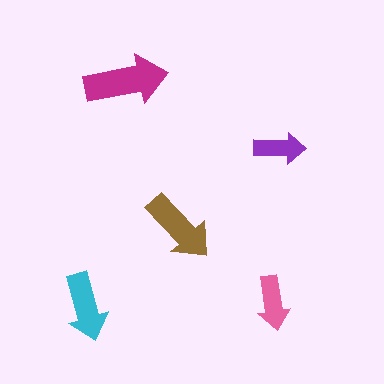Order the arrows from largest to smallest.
the magenta one, the brown one, the cyan one, the pink one, the purple one.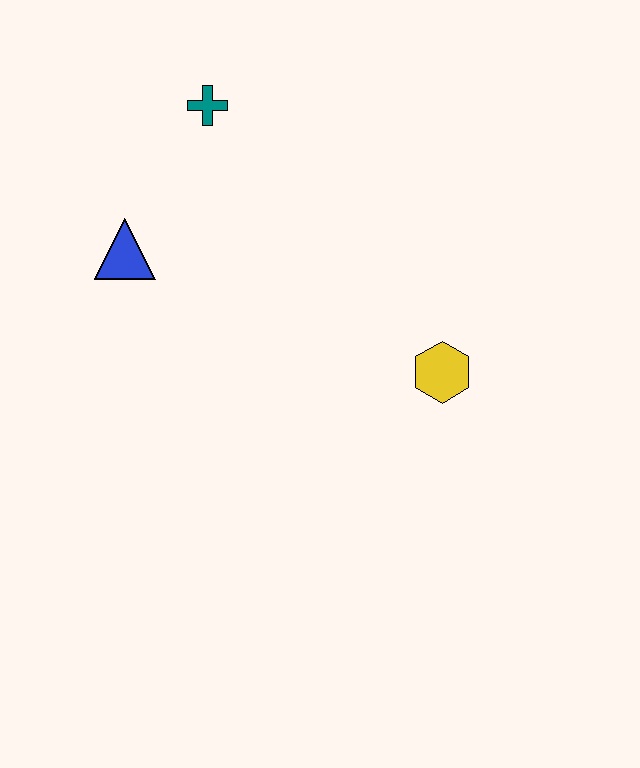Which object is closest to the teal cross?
The blue triangle is closest to the teal cross.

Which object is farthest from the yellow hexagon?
The teal cross is farthest from the yellow hexagon.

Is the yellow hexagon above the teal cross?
No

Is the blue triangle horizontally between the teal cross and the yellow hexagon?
No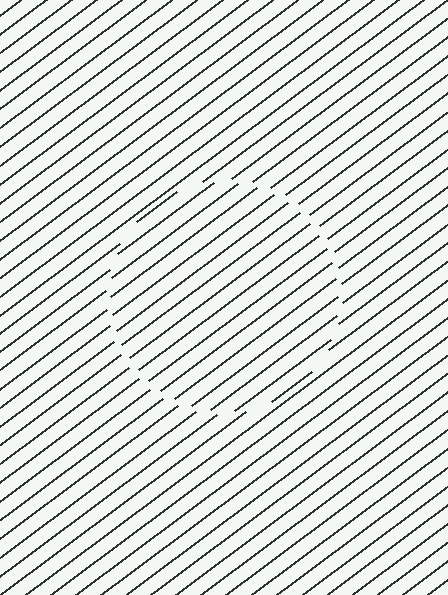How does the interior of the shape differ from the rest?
The interior of the shape contains the same grating, shifted by half a period — the contour is defined by the phase discontinuity where line-ends from the inner and outer gratings abut.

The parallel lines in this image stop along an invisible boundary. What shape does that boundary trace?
An illusory circle. The interior of the shape contains the same grating, shifted by half a period — the contour is defined by the phase discontinuity where line-ends from the inner and outer gratings abut.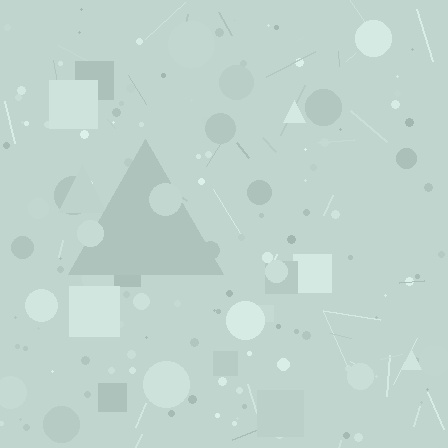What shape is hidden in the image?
A triangle is hidden in the image.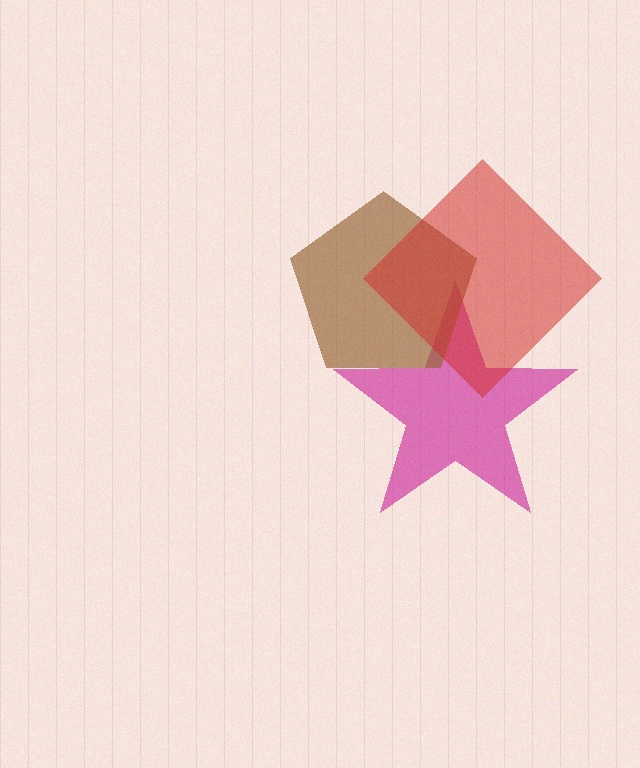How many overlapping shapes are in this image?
There are 3 overlapping shapes in the image.